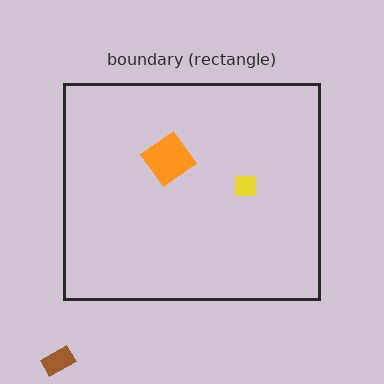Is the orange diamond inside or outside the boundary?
Inside.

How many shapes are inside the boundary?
2 inside, 1 outside.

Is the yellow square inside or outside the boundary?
Inside.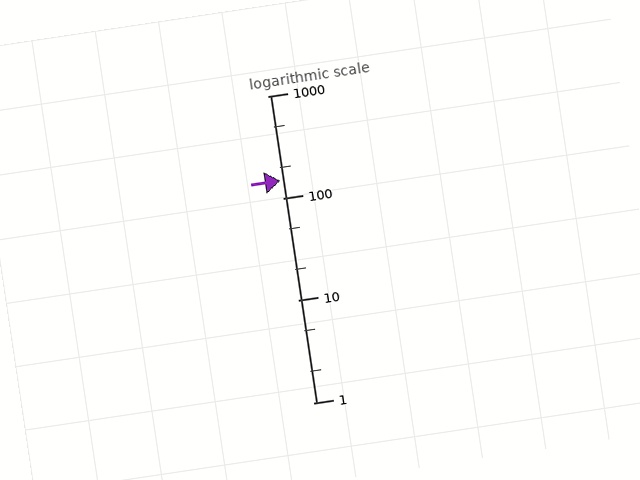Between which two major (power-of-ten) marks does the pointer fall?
The pointer is between 100 and 1000.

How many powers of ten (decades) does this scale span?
The scale spans 3 decades, from 1 to 1000.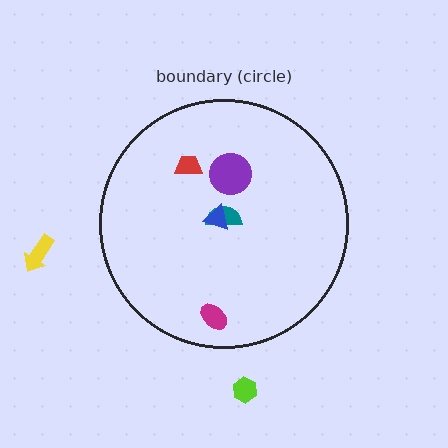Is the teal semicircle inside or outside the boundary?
Inside.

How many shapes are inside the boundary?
5 inside, 2 outside.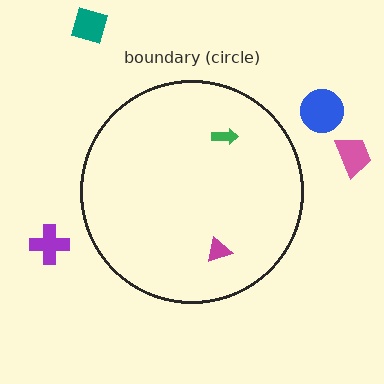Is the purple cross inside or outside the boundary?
Outside.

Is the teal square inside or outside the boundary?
Outside.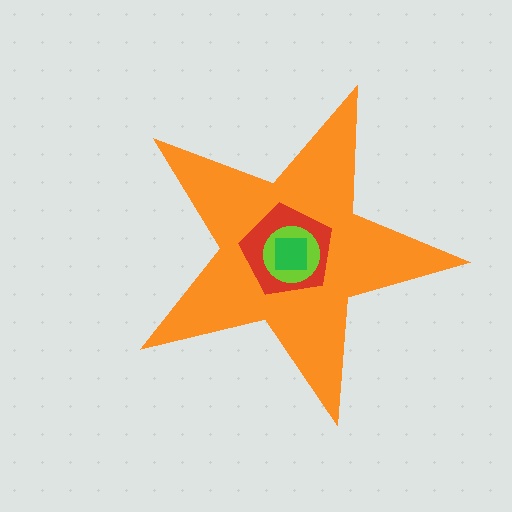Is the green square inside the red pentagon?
Yes.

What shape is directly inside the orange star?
The red pentagon.